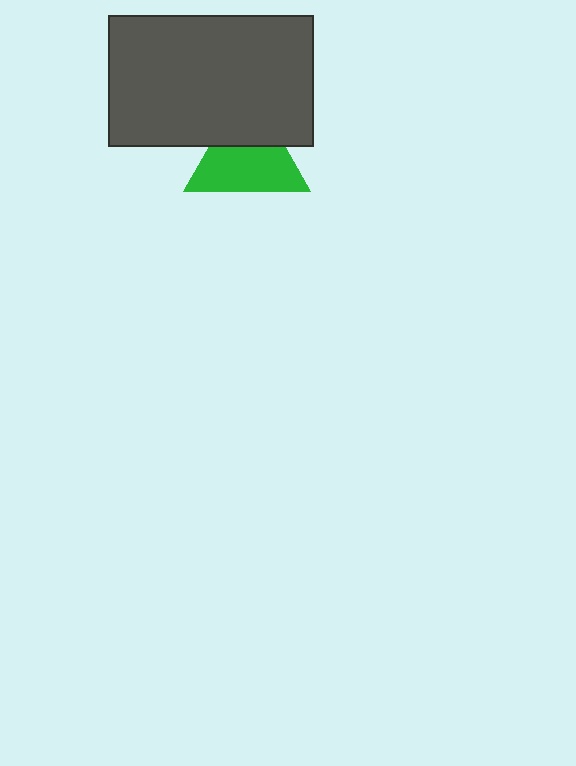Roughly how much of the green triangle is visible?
About half of it is visible (roughly 63%).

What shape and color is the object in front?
The object in front is a dark gray rectangle.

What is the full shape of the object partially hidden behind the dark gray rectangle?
The partially hidden object is a green triangle.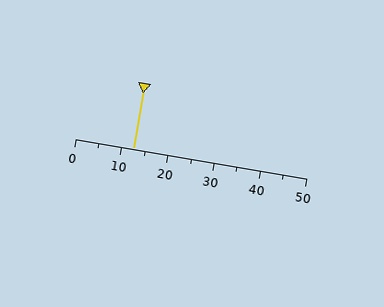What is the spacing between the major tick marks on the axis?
The major ticks are spaced 10 apart.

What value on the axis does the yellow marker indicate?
The marker indicates approximately 12.5.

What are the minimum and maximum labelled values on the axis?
The axis runs from 0 to 50.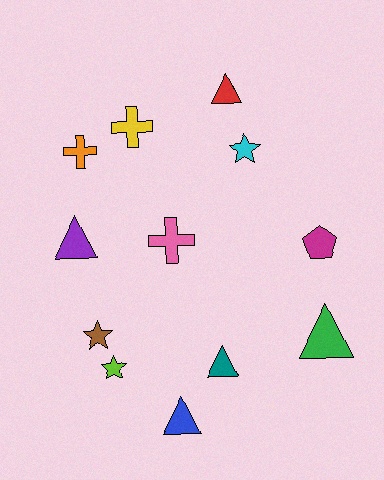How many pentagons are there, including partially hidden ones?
There is 1 pentagon.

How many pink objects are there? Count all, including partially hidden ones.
There is 1 pink object.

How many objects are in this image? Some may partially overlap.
There are 12 objects.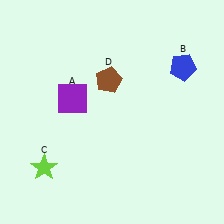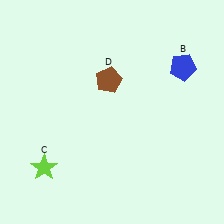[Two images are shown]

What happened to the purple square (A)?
The purple square (A) was removed in Image 2. It was in the top-left area of Image 1.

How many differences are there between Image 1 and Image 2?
There is 1 difference between the two images.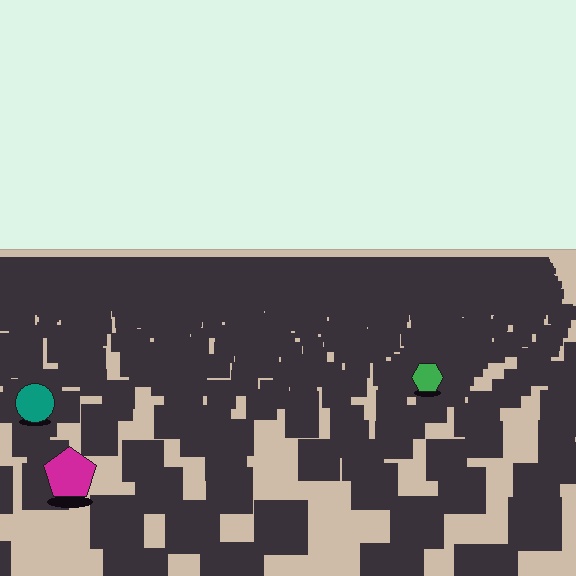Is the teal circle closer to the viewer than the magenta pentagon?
No. The magenta pentagon is closer — you can tell from the texture gradient: the ground texture is coarser near it.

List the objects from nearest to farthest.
From nearest to farthest: the magenta pentagon, the teal circle, the green hexagon.